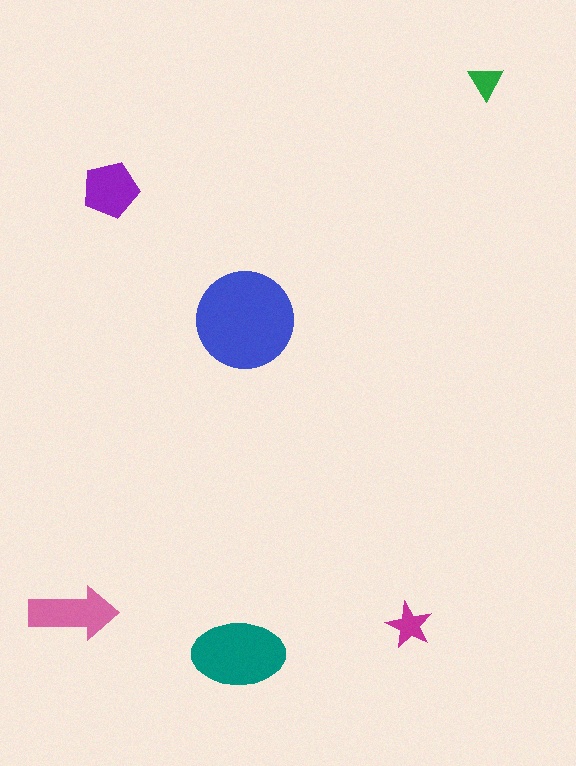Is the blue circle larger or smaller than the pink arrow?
Larger.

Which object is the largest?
The blue circle.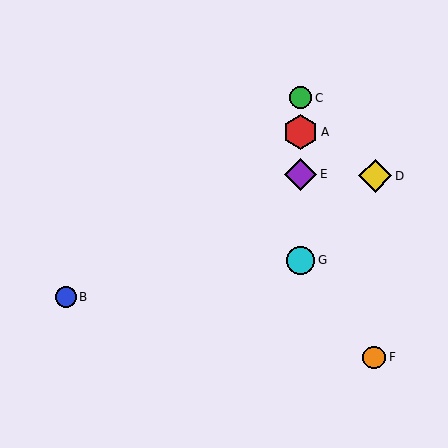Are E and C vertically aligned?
Yes, both are at x≈301.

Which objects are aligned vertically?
Objects A, C, E, G are aligned vertically.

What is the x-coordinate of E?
Object E is at x≈301.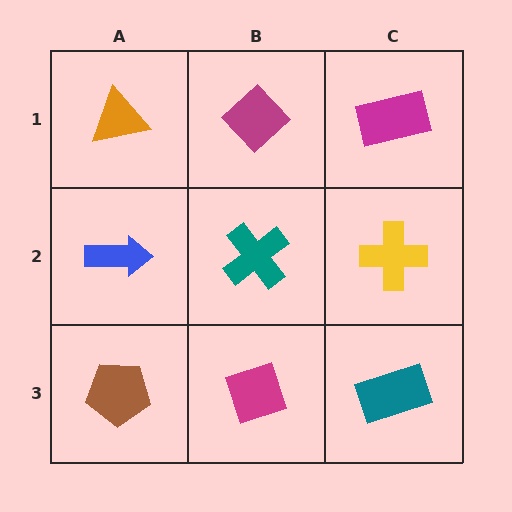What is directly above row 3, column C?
A yellow cross.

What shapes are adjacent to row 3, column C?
A yellow cross (row 2, column C), a magenta diamond (row 3, column B).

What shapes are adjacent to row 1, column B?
A teal cross (row 2, column B), an orange triangle (row 1, column A), a magenta rectangle (row 1, column C).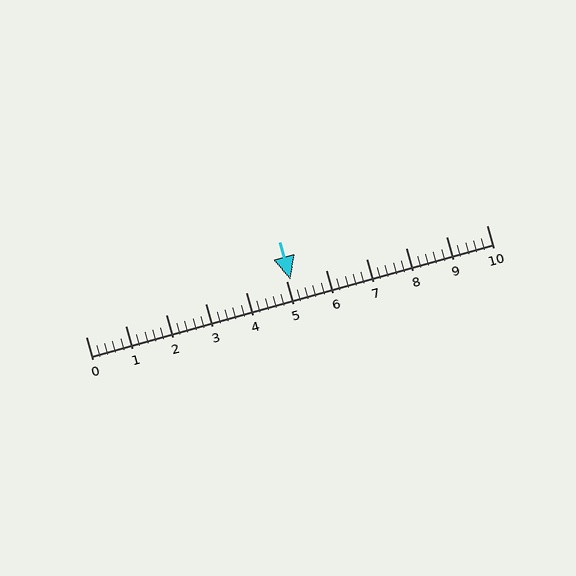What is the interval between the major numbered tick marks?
The major tick marks are spaced 1 units apart.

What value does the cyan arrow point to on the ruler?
The cyan arrow points to approximately 5.1.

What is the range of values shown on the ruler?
The ruler shows values from 0 to 10.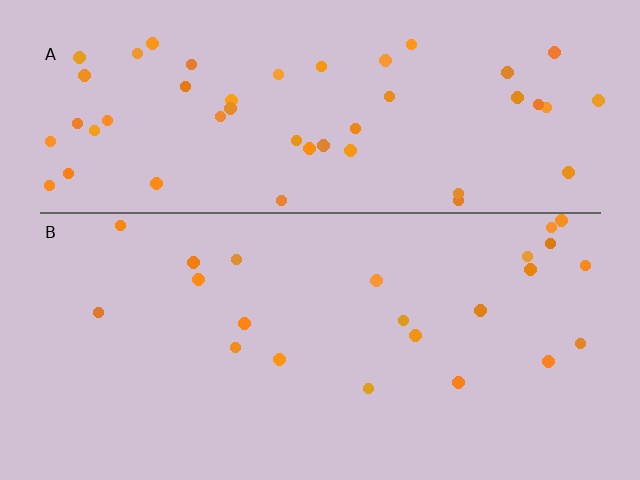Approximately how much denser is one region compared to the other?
Approximately 2.2× — region A over region B.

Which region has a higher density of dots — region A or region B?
A (the top).